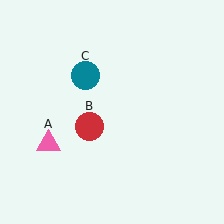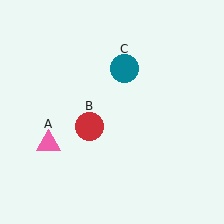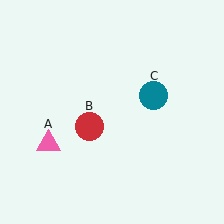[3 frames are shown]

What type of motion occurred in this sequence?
The teal circle (object C) rotated clockwise around the center of the scene.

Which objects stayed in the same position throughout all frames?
Pink triangle (object A) and red circle (object B) remained stationary.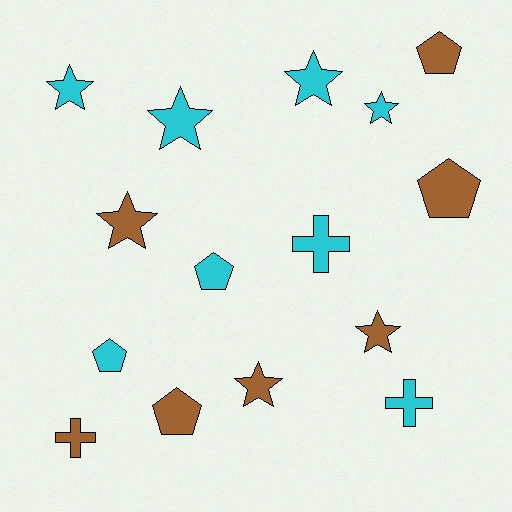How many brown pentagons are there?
There are 3 brown pentagons.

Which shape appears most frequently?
Star, with 7 objects.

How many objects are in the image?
There are 15 objects.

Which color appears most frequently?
Cyan, with 8 objects.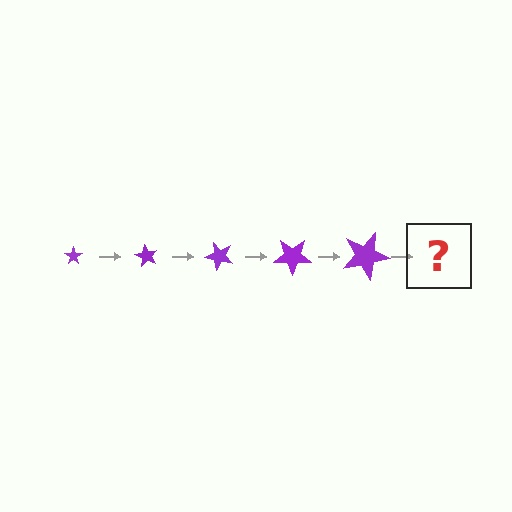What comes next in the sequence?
The next element should be a star, larger than the previous one and rotated 300 degrees from the start.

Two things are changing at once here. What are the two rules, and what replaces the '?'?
The two rules are that the star grows larger each step and it rotates 60 degrees each step. The '?' should be a star, larger than the previous one and rotated 300 degrees from the start.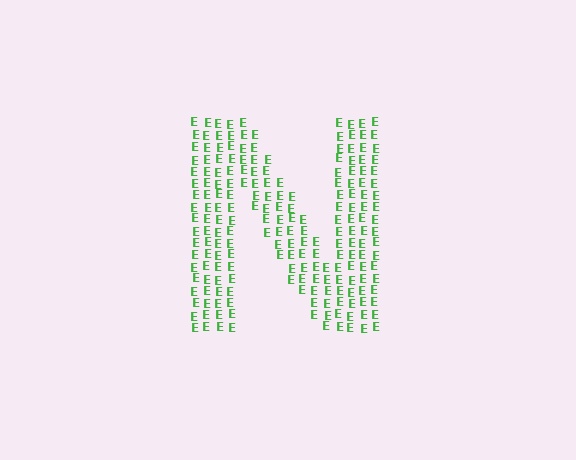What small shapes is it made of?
It is made of small letter E's.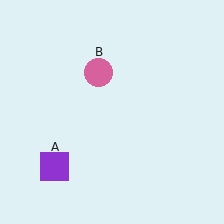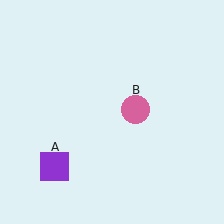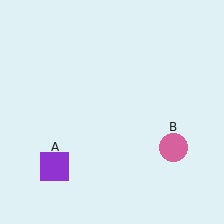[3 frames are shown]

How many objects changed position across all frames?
1 object changed position: pink circle (object B).